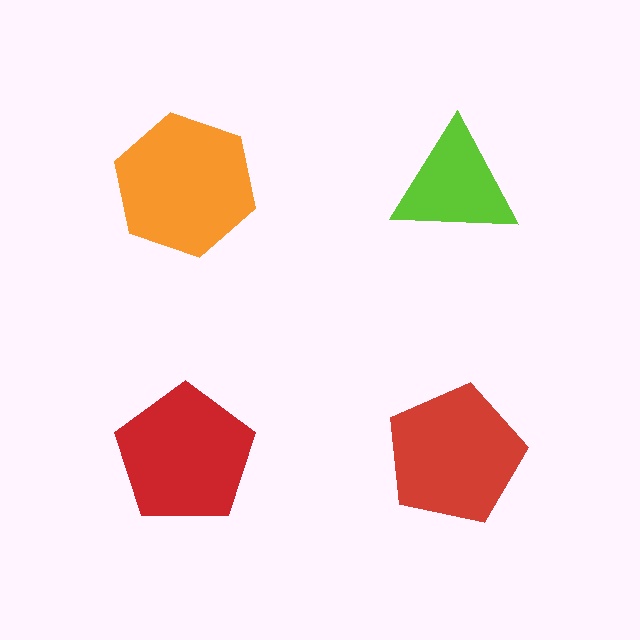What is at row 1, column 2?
A lime triangle.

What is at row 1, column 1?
An orange hexagon.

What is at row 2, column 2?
A red pentagon.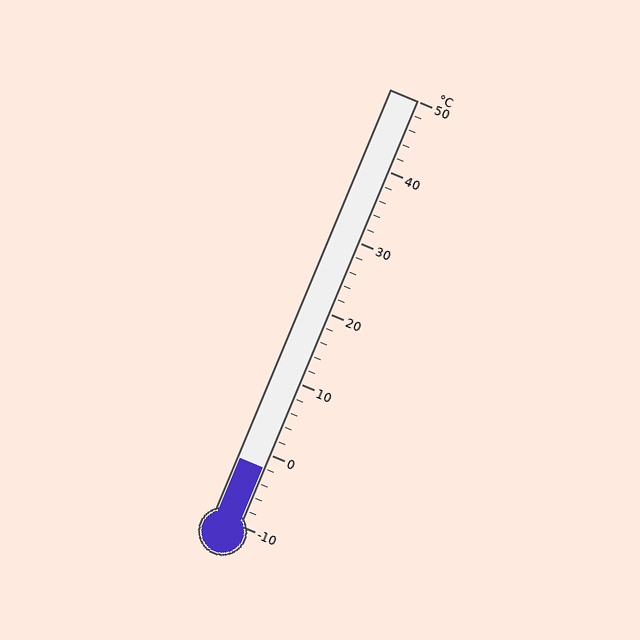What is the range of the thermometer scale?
The thermometer scale ranges from -10°C to 50°C.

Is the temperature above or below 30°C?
The temperature is below 30°C.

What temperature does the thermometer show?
The thermometer shows approximately -2°C.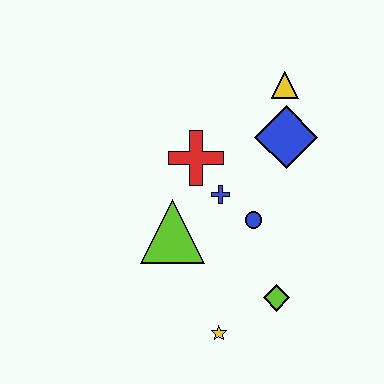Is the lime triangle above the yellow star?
Yes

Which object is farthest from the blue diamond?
The yellow star is farthest from the blue diamond.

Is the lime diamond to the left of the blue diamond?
Yes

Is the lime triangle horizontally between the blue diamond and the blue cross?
No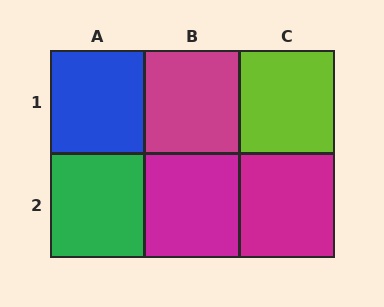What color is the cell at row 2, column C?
Magenta.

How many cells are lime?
1 cell is lime.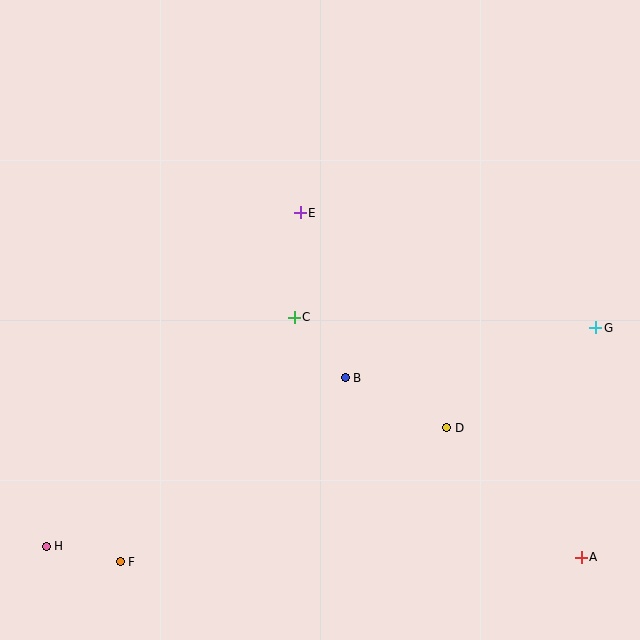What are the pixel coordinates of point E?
Point E is at (300, 213).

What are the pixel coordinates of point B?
Point B is at (345, 378).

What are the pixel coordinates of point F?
Point F is at (120, 562).